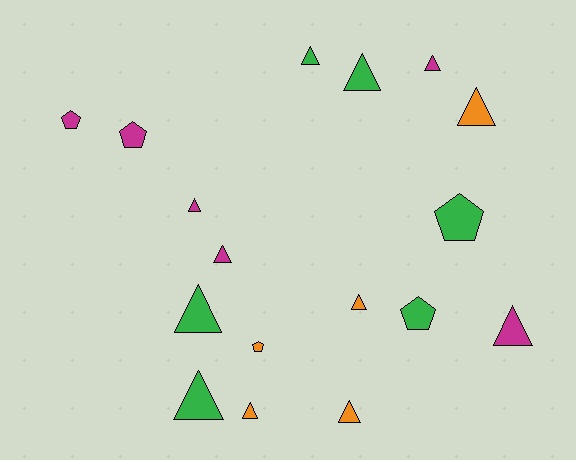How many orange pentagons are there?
There is 1 orange pentagon.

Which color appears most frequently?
Magenta, with 6 objects.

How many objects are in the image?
There are 17 objects.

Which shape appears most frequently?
Triangle, with 12 objects.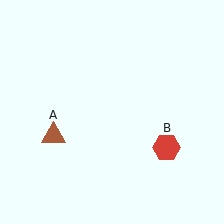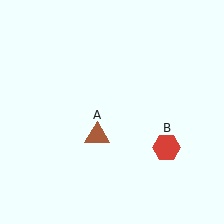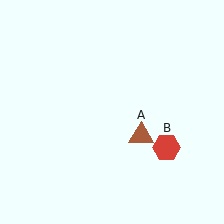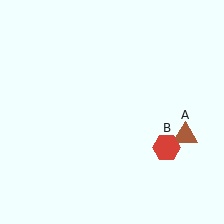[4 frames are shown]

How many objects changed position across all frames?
1 object changed position: brown triangle (object A).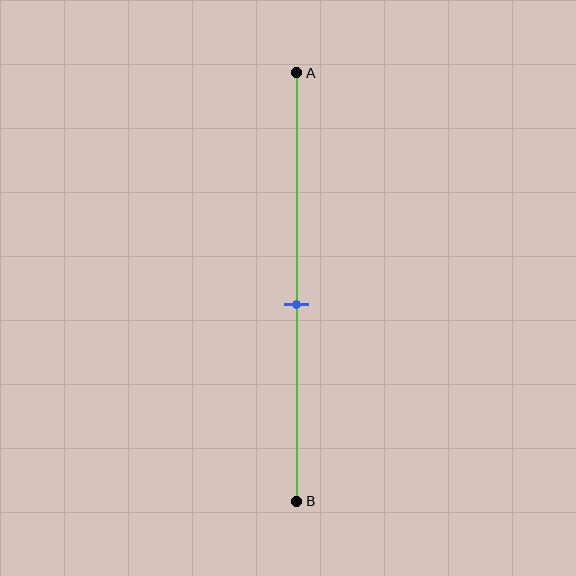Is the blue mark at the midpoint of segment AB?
No, the mark is at about 55% from A, not at the 50% midpoint.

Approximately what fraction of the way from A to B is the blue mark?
The blue mark is approximately 55% of the way from A to B.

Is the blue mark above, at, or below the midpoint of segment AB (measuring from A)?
The blue mark is below the midpoint of segment AB.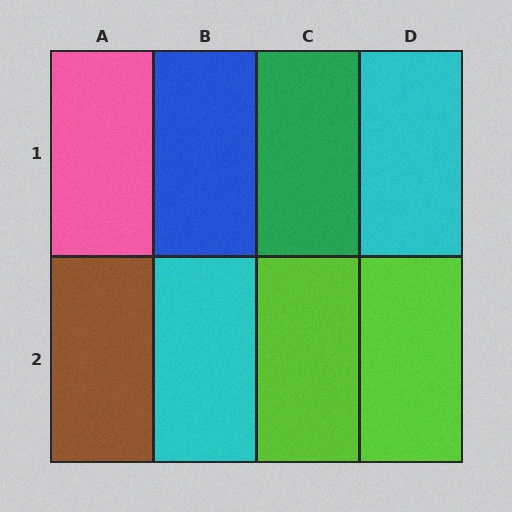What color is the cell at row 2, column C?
Lime.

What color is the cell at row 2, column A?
Brown.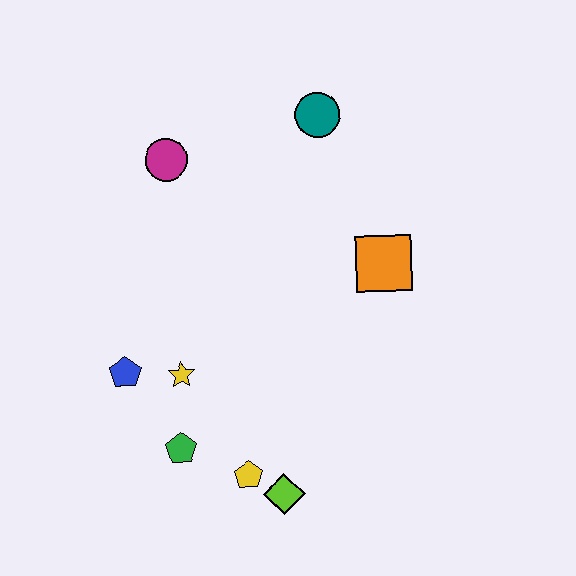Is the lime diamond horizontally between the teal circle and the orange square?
No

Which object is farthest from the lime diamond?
The teal circle is farthest from the lime diamond.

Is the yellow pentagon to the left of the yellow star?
No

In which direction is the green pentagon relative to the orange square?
The green pentagon is to the left of the orange square.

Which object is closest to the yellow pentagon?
The lime diamond is closest to the yellow pentagon.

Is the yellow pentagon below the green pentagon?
Yes